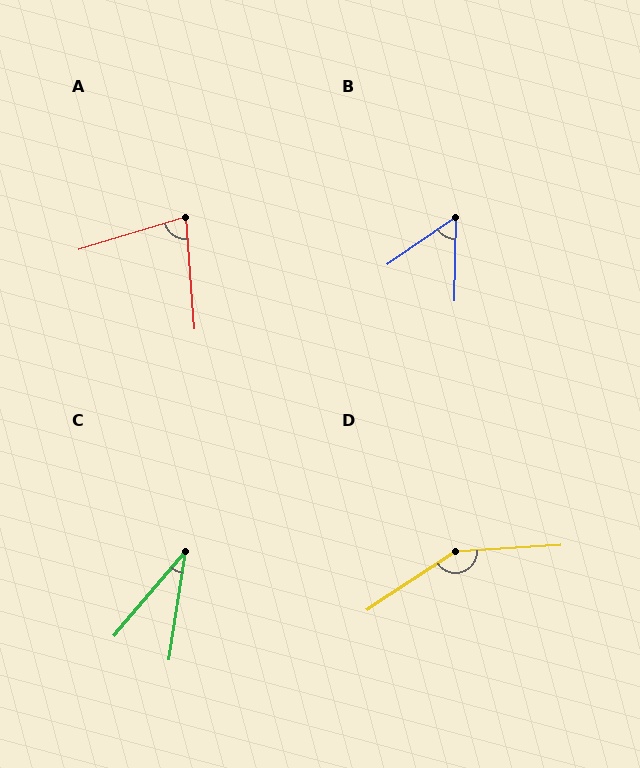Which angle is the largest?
D, at approximately 150 degrees.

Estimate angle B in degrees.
Approximately 54 degrees.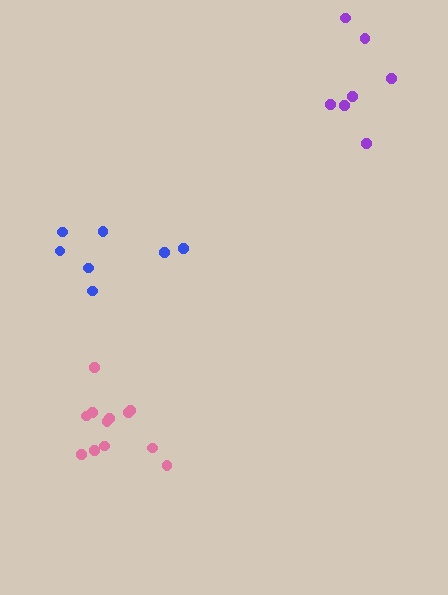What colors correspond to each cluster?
The clusters are colored: pink, purple, blue.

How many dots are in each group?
Group 1: 12 dots, Group 2: 7 dots, Group 3: 7 dots (26 total).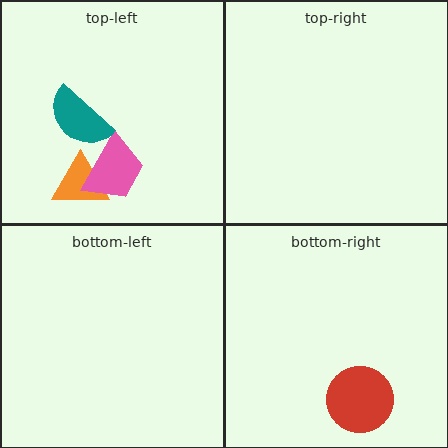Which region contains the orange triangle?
The top-left region.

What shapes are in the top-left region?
The orange triangle, the pink trapezoid, the teal semicircle.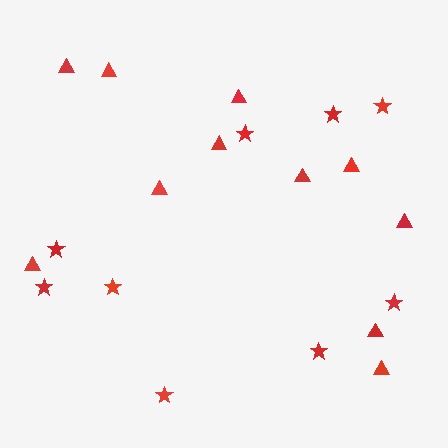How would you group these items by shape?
There are 2 groups: one group of stars (9) and one group of triangles (11).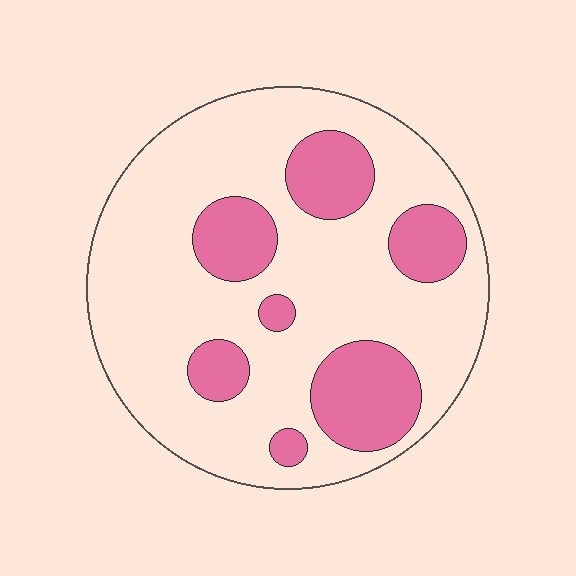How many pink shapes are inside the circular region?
7.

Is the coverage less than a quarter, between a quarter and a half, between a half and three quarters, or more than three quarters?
Between a quarter and a half.